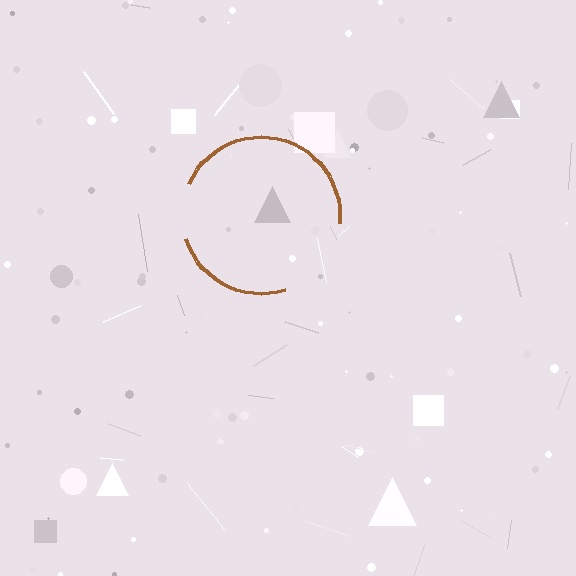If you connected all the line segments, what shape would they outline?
They would outline a circle.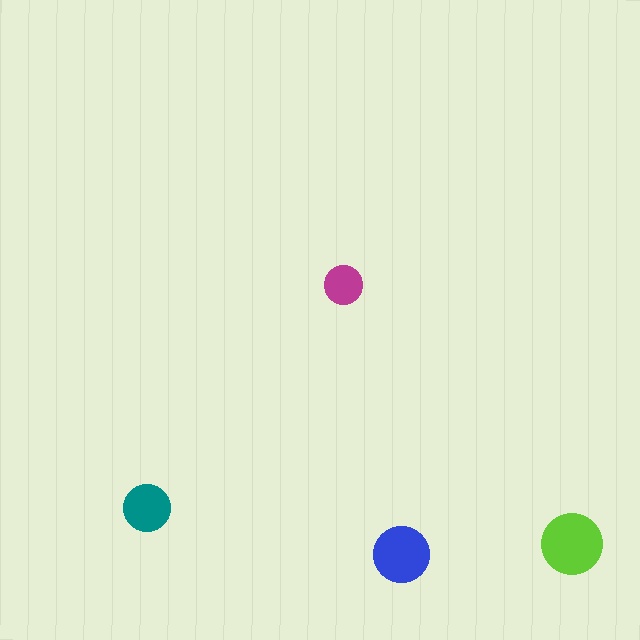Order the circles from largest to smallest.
the lime one, the blue one, the teal one, the magenta one.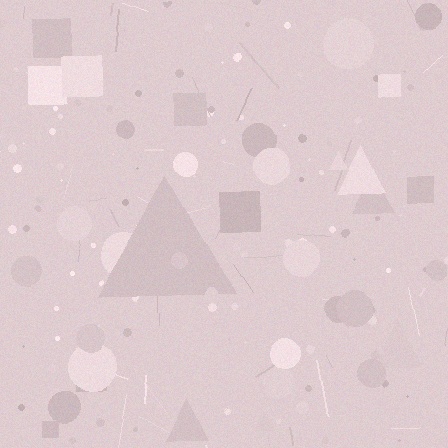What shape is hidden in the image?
A triangle is hidden in the image.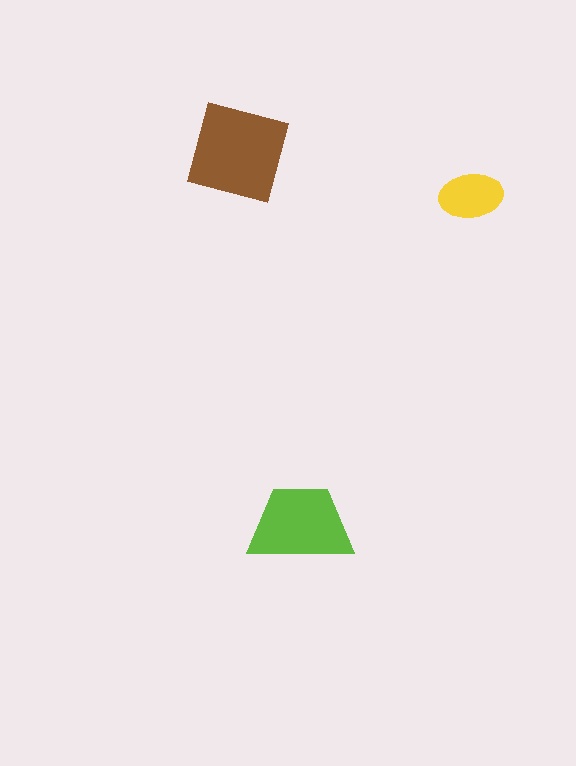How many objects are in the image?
There are 3 objects in the image.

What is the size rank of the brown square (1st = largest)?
1st.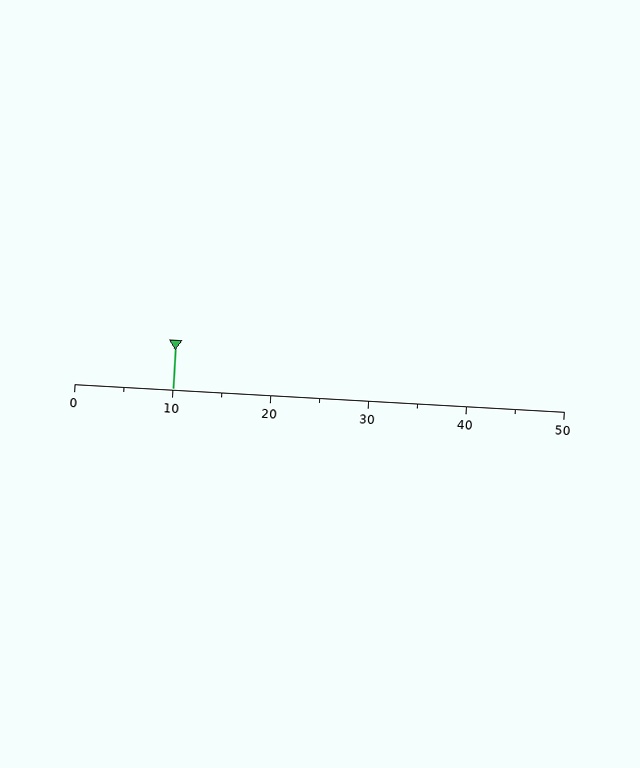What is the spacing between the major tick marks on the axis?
The major ticks are spaced 10 apart.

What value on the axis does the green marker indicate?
The marker indicates approximately 10.